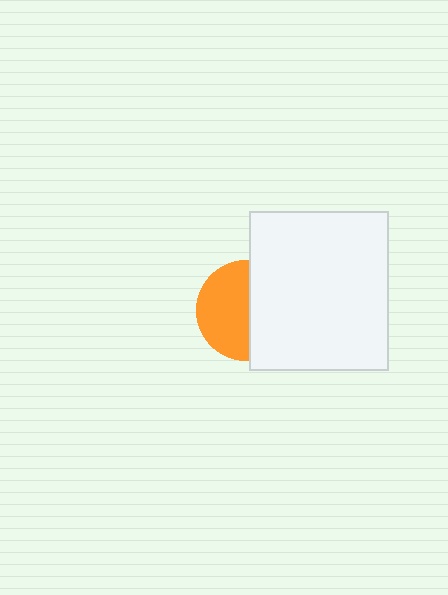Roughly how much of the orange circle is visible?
About half of it is visible (roughly 54%).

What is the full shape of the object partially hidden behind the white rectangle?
The partially hidden object is an orange circle.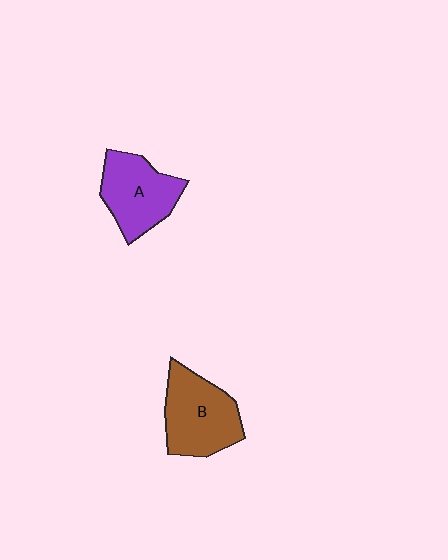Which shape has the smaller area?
Shape A (purple).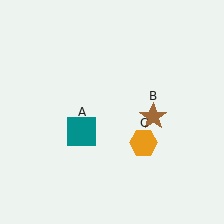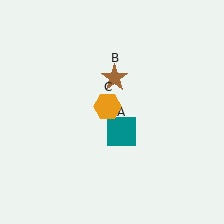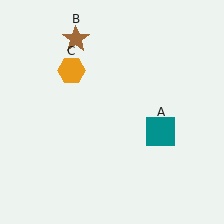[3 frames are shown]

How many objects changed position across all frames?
3 objects changed position: teal square (object A), brown star (object B), orange hexagon (object C).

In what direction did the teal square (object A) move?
The teal square (object A) moved right.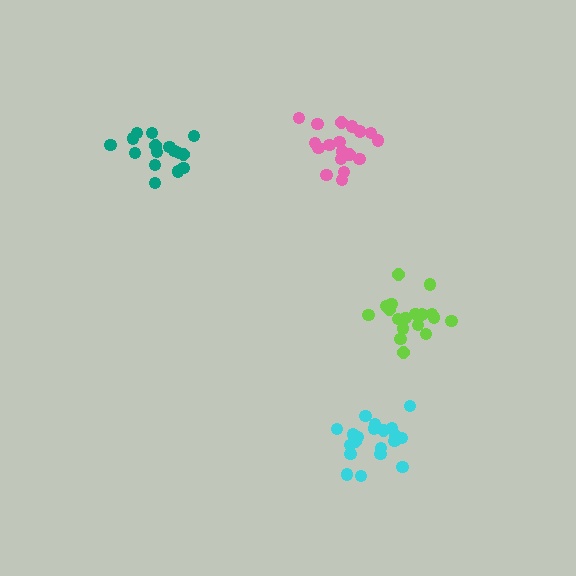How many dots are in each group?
Group 1: 20 dots, Group 2: 16 dots, Group 3: 18 dots, Group 4: 19 dots (73 total).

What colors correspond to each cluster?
The clusters are colored: cyan, teal, pink, lime.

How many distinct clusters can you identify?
There are 4 distinct clusters.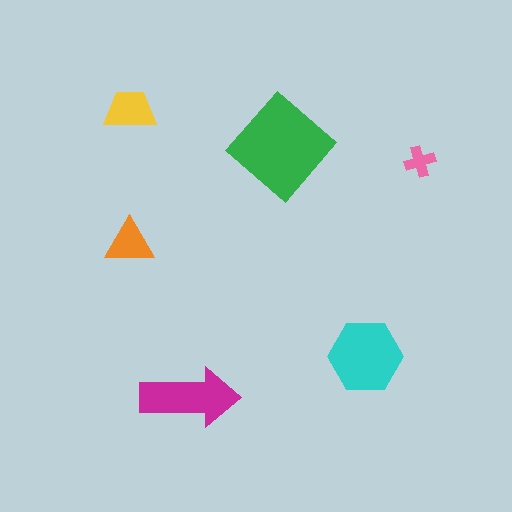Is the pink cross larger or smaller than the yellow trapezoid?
Smaller.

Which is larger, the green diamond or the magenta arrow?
The green diamond.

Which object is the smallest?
The pink cross.